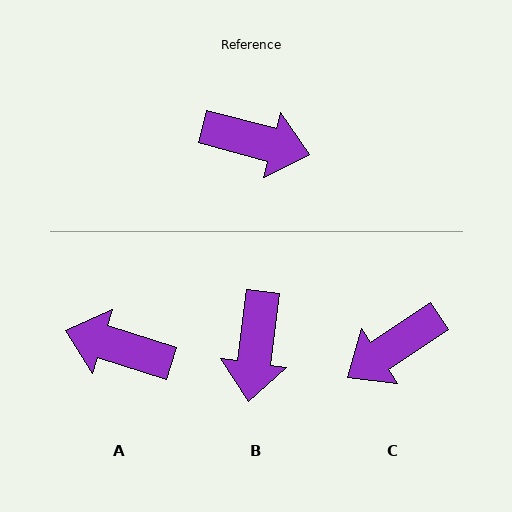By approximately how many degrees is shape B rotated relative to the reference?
Approximately 83 degrees clockwise.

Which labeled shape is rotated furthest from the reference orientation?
A, about 178 degrees away.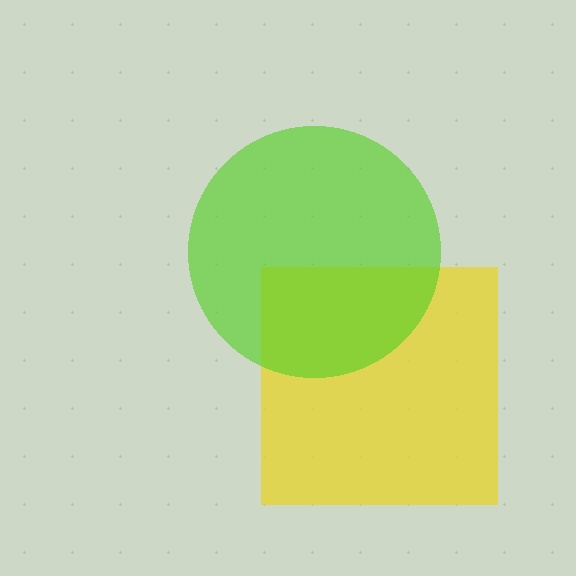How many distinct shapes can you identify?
There are 2 distinct shapes: a yellow square, a lime circle.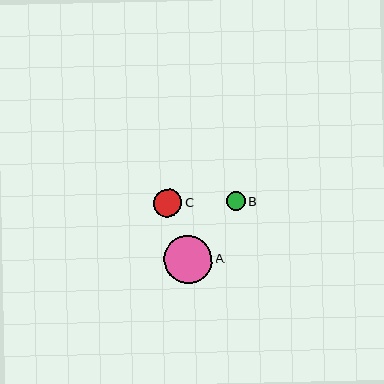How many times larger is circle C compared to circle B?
Circle C is approximately 1.5 times the size of circle B.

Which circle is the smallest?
Circle B is the smallest with a size of approximately 19 pixels.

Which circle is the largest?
Circle A is the largest with a size of approximately 48 pixels.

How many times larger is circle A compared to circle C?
Circle A is approximately 1.7 times the size of circle C.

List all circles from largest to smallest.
From largest to smallest: A, C, B.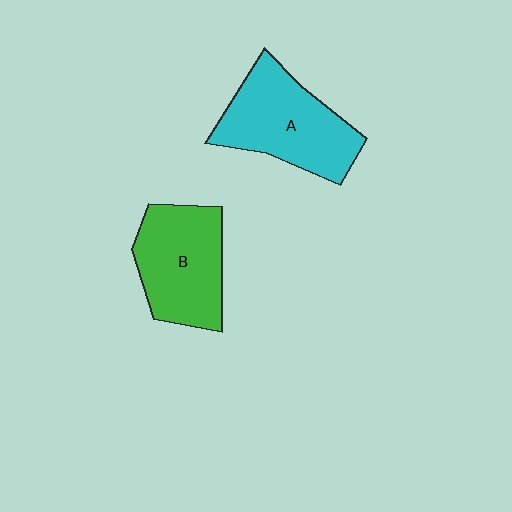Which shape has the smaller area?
Shape B (green).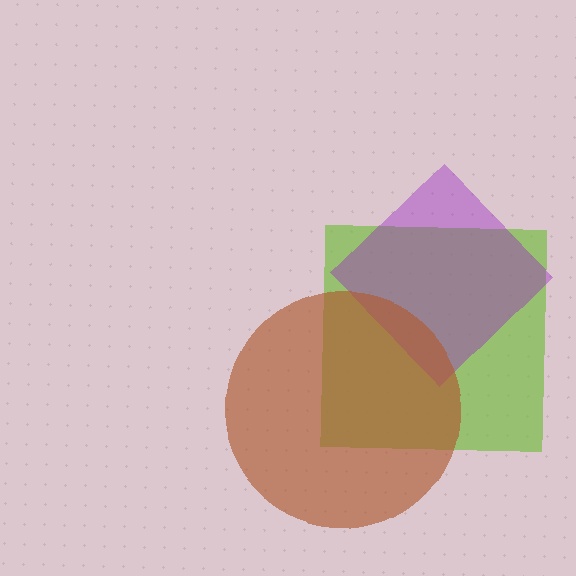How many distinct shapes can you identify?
There are 3 distinct shapes: a lime square, a purple diamond, a brown circle.